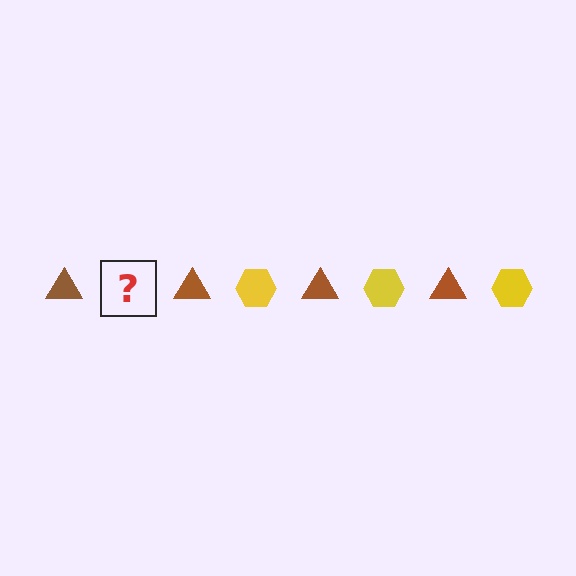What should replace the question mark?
The question mark should be replaced with a yellow hexagon.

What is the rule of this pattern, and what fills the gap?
The rule is that the pattern alternates between brown triangle and yellow hexagon. The gap should be filled with a yellow hexagon.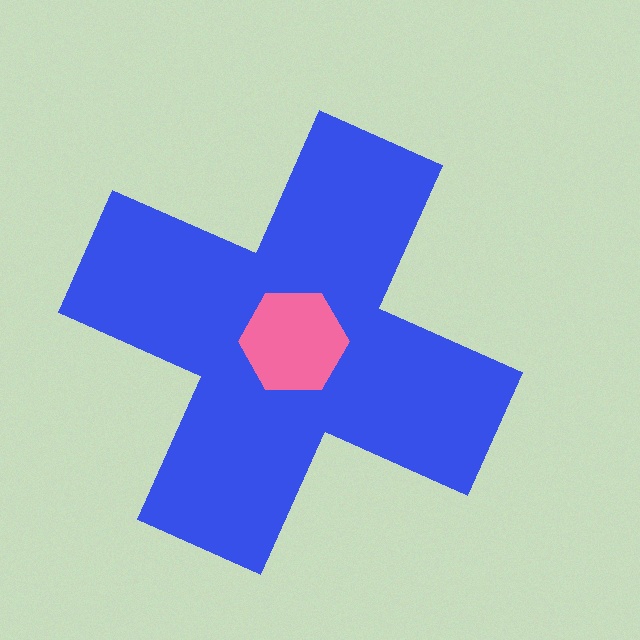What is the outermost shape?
The blue cross.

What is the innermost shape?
The pink hexagon.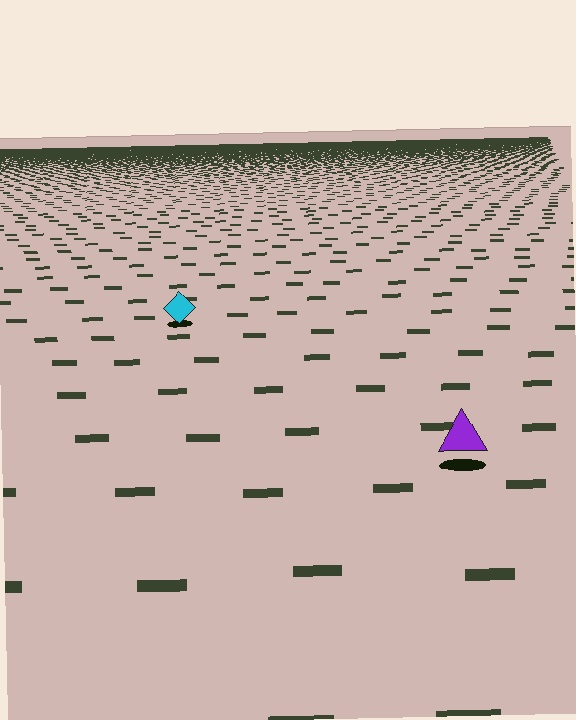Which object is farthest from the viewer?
The cyan diamond is farthest from the viewer. It appears smaller and the ground texture around it is denser.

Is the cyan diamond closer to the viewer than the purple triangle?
No. The purple triangle is closer — you can tell from the texture gradient: the ground texture is coarser near it.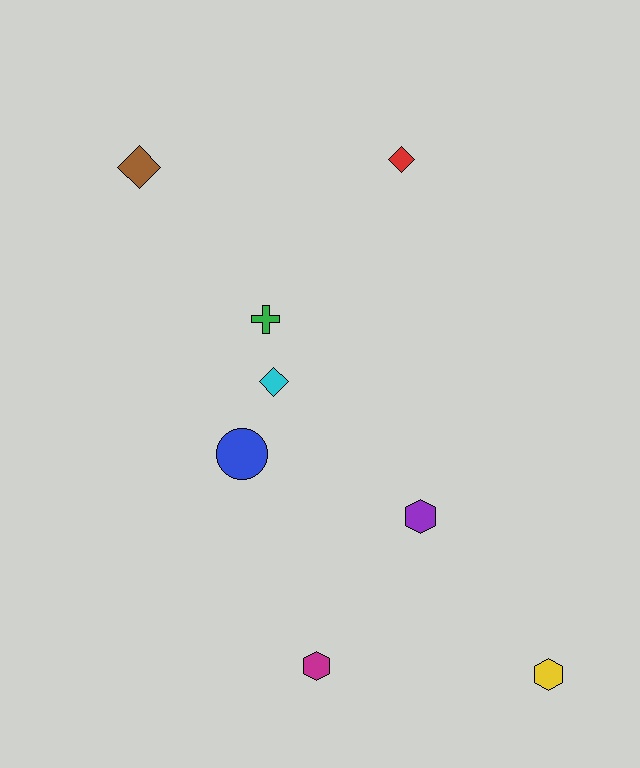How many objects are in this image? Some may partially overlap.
There are 8 objects.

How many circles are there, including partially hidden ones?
There is 1 circle.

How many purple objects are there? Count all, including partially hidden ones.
There is 1 purple object.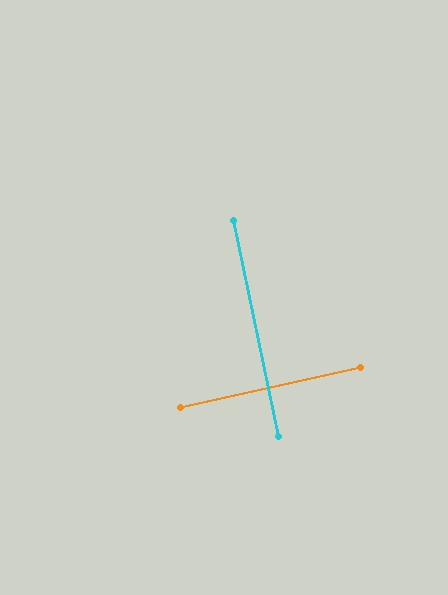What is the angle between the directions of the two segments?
Approximately 89 degrees.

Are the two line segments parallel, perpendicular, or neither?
Perpendicular — they meet at approximately 89°.